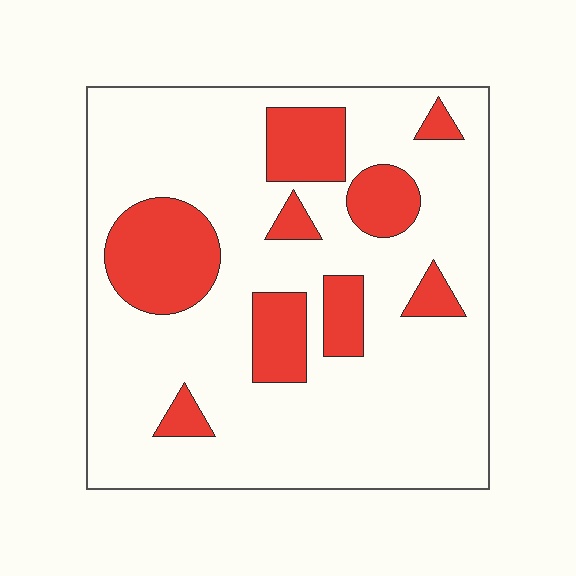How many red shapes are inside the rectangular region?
9.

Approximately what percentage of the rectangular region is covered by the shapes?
Approximately 20%.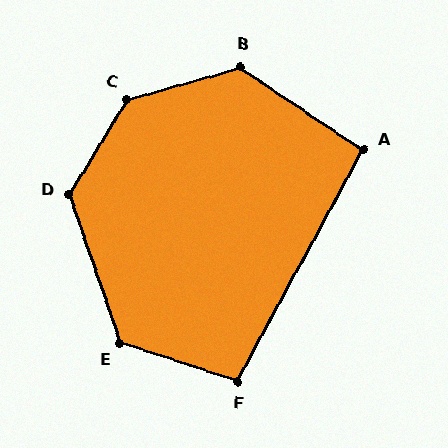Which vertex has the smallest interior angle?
A, at approximately 95 degrees.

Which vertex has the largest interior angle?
C, at approximately 137 degrees.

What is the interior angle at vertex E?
Approximately 127 degrees (obtuse).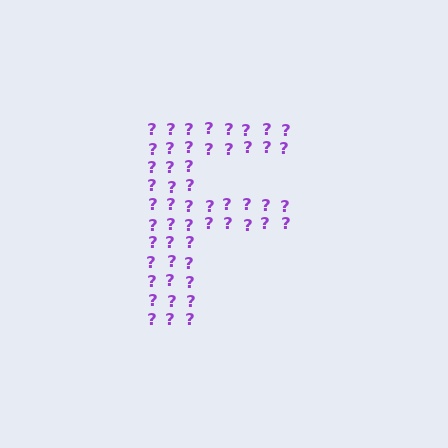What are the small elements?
The small elements are question marks.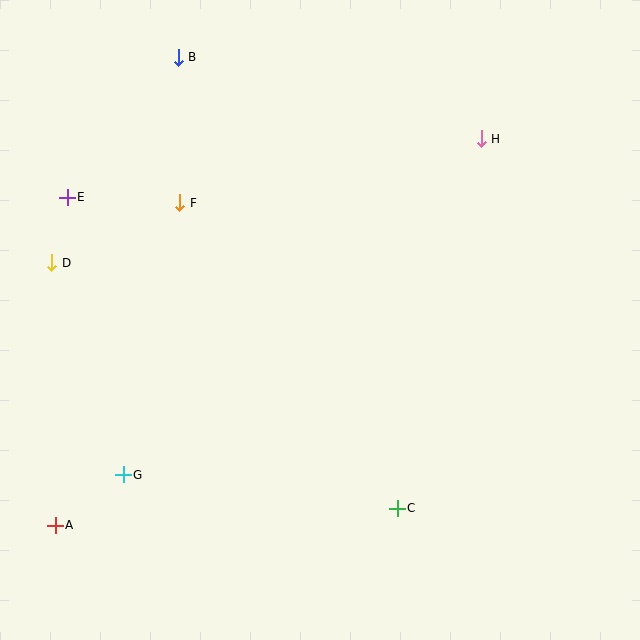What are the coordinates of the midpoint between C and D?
The midpoint between C and D is at (224, 385).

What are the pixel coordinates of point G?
Point G is at (123, 475).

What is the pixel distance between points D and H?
The distance between D and H is 447 pixels.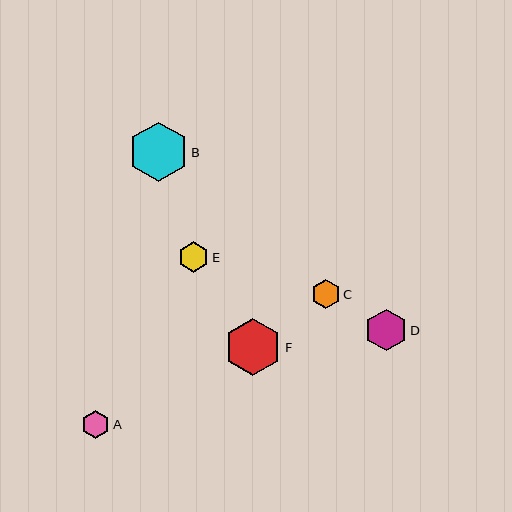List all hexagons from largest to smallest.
From largest to smallest: B, F, D, E, C, A.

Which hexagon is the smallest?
Hexagon A is the smallest with a size of approximately 28 pixels.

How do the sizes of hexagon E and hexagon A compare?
Hexagon E and hexagon A are approximately the same size.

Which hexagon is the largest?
Hexagon B is the largest with a size of approximately 60 pixels.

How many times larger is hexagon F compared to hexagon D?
Hexagon F is approximately 1.4 times the size of hexagon D.